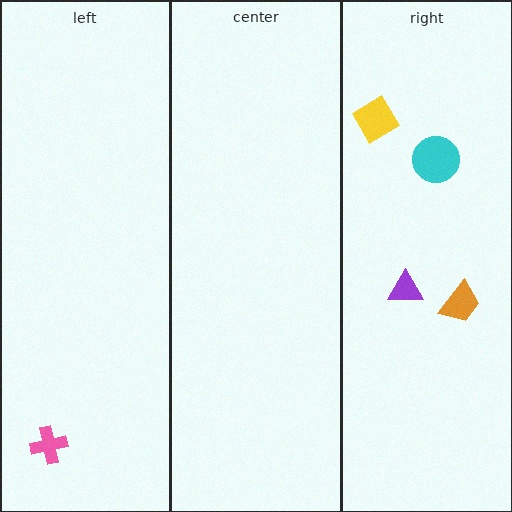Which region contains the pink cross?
The left region.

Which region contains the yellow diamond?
The right region.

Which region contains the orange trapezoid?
The right region.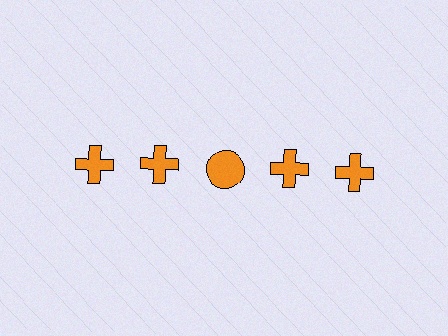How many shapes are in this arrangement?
There are 5 shapes arranged in a grid pattern.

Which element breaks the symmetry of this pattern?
The orange circle in the top row, center column breaks the symmetry. All other shapes are orange crosses.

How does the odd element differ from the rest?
It has a different shape: circle instead of cross.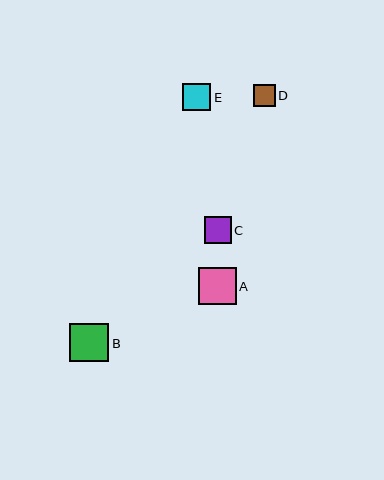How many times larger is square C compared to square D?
Square C is approximately 1.2 times the size of square D.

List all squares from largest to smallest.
From largest to smallest: B, A, E, C, D.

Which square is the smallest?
Square D is the smallest with a size of approximately 22 pixels.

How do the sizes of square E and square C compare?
Square E and square C are approximately the same size.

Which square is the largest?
Square B is the largest with a size of approximately 39 pixels.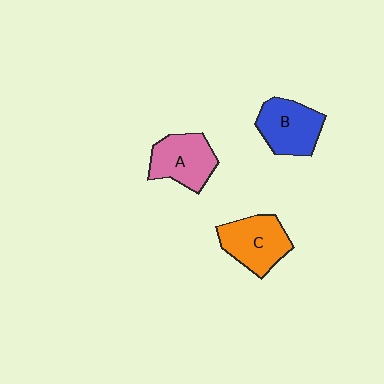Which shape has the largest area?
Shape C (orange).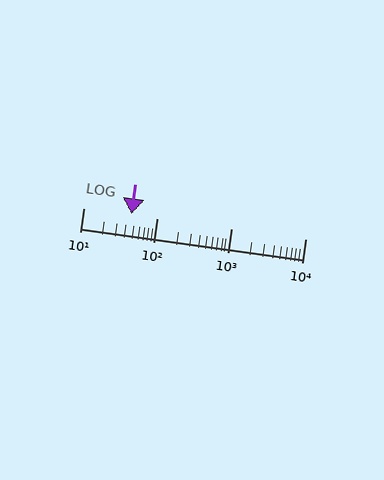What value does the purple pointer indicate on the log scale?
The pointer indicates approximately 45.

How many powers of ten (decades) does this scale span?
The scale spans 3 decades, from 10 to 10000.